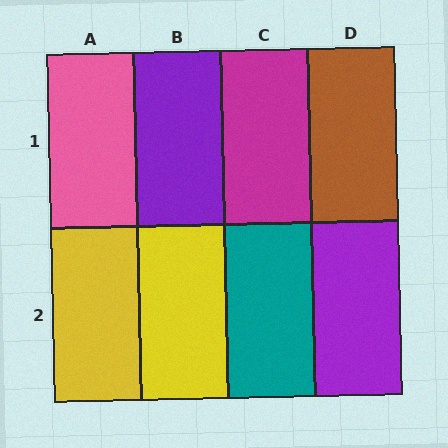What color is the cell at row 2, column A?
Yellow.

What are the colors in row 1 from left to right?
Pink, purple, magenta, brown.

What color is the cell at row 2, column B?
Yellow.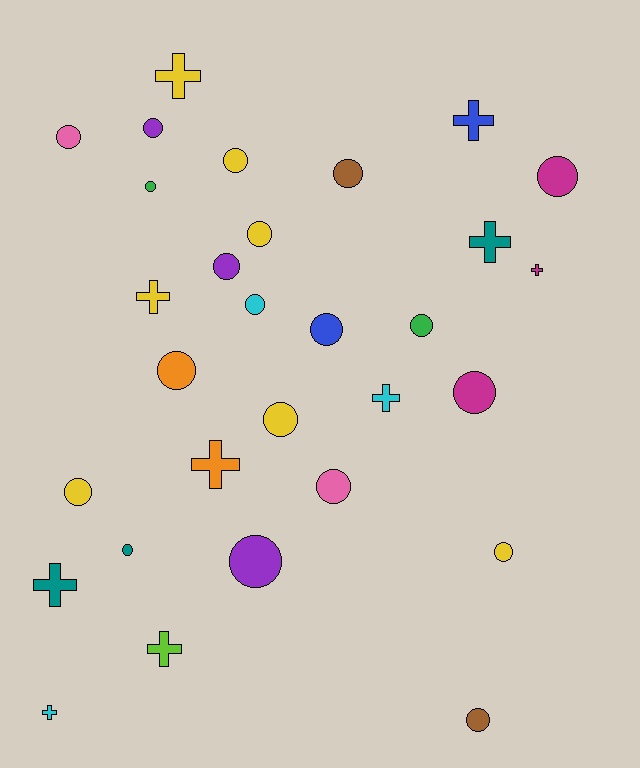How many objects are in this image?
There are 30 objects.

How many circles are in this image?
There are 20 circles.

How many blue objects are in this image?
There are 2 blue objects.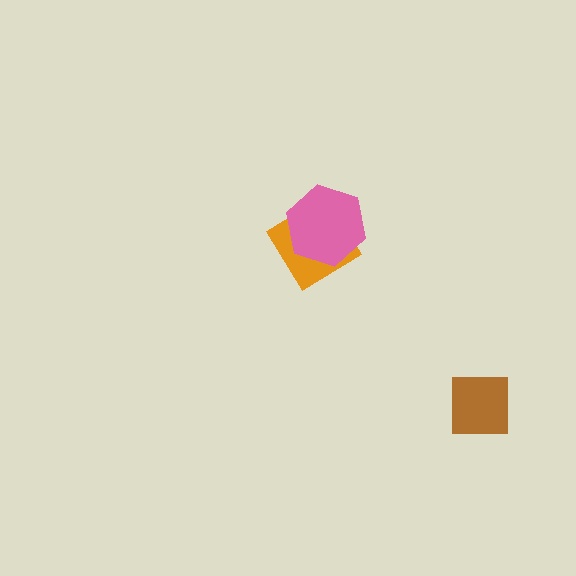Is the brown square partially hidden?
No, no other shape covers it.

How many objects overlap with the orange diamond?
1 object overlaps with the orange diamond.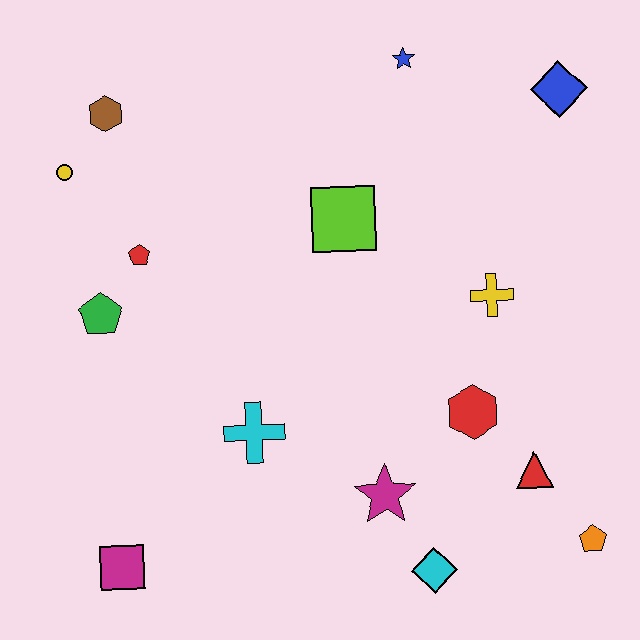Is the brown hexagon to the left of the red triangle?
Yes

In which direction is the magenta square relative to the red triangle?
The magenta square is to the left of the red triangle.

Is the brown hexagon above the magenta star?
Yes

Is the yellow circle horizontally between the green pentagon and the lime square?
No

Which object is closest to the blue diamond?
The blue star is closest to the blue diamond.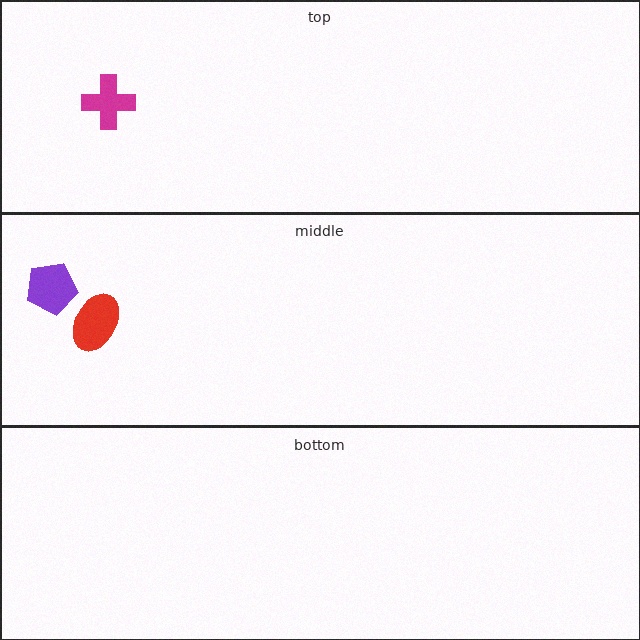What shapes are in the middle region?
The red ellipse, the purple pentagon.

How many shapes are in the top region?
1.